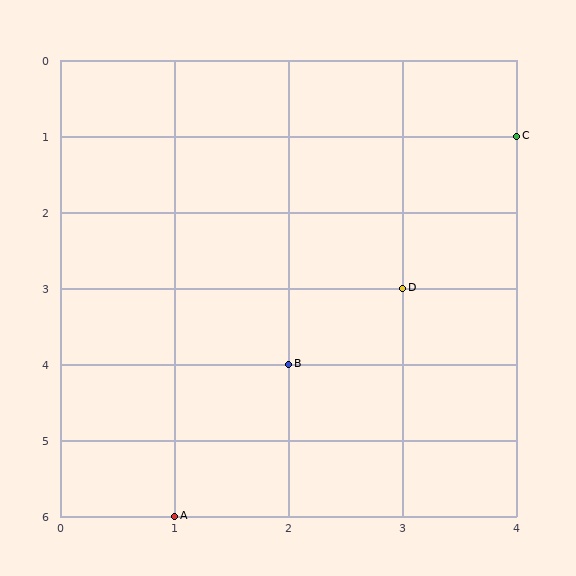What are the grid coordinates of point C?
Point C is at grid coordinates (4, 1).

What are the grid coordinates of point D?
Point D is at grid coordinates (3, 3).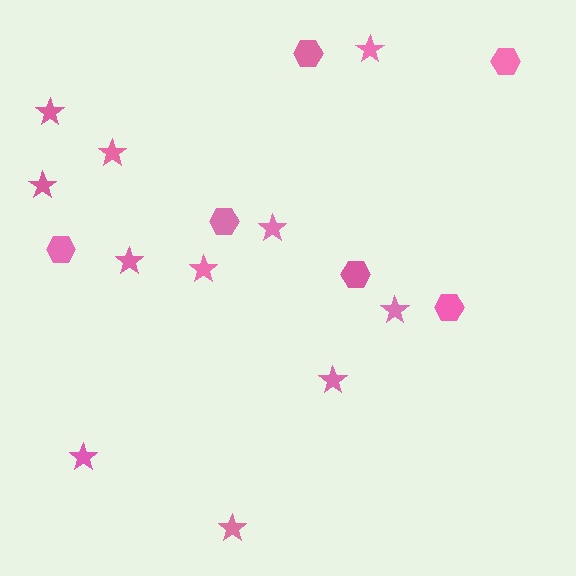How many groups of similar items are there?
There are 2 groups: one group of hexagons (6) and one group of stars (11).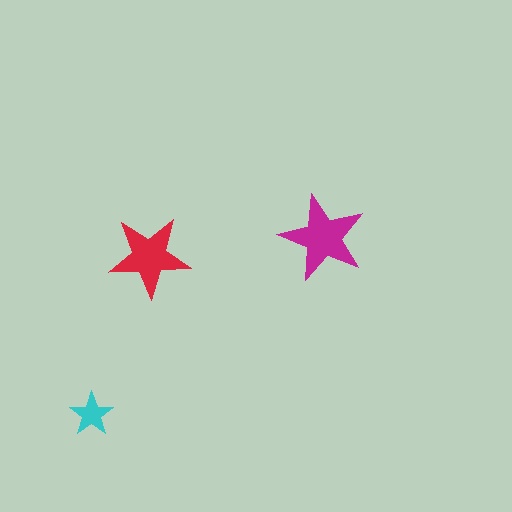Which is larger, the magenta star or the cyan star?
The magenta one.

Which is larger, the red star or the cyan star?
The red one.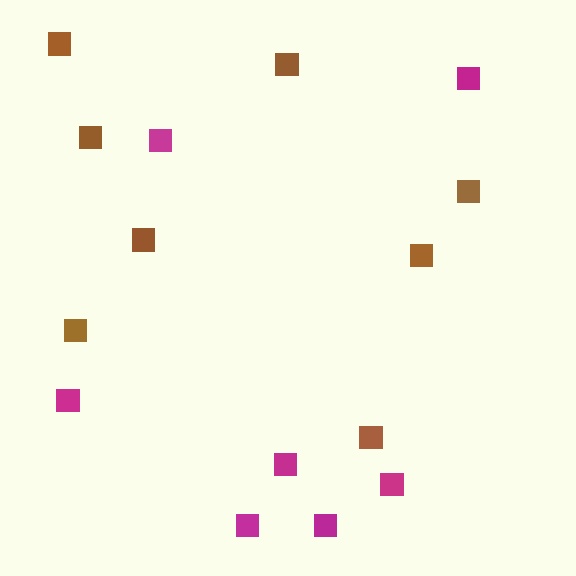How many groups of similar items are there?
There are 2 groups: one group of magenta squares (7) and one group of brown squares (8).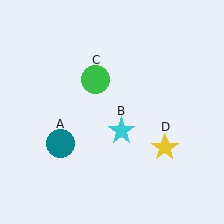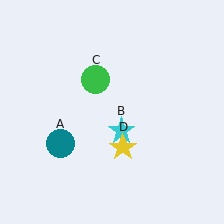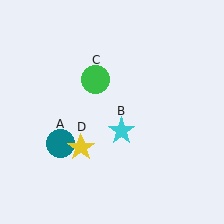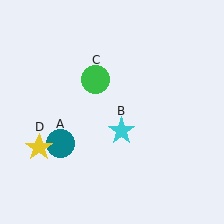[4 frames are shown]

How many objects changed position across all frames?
1 object changed position: yellow star (object D).